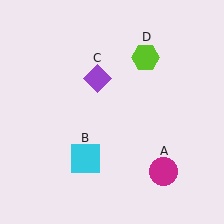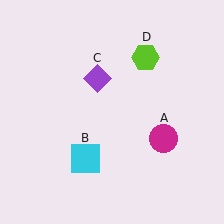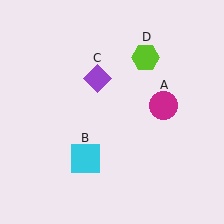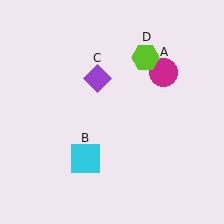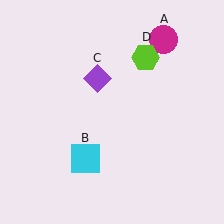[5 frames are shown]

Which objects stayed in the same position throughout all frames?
Cyan square (object B) and purple diamond (object C) and lime hexagon (object D) remained stationary.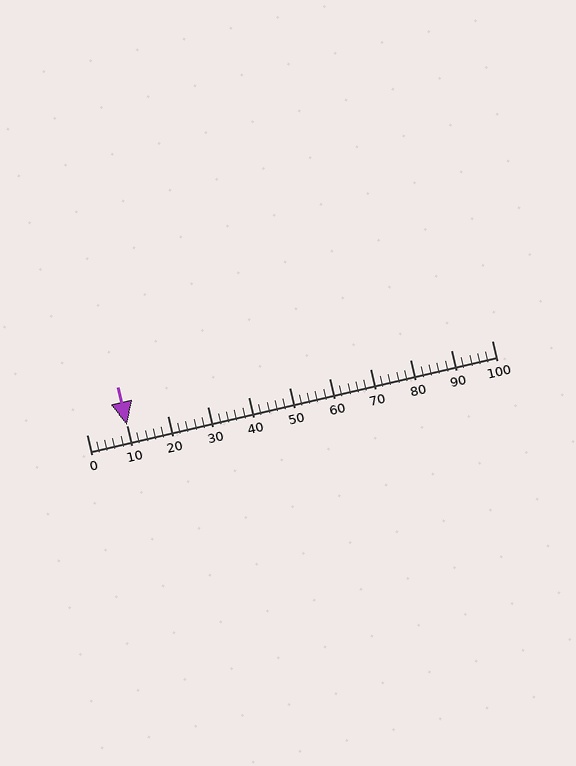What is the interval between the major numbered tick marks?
The major tick marks are spaced 10 units apart.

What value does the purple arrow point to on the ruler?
The purple arrow points to approximately 10.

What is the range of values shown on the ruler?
The ruler shows values from 0 to 100.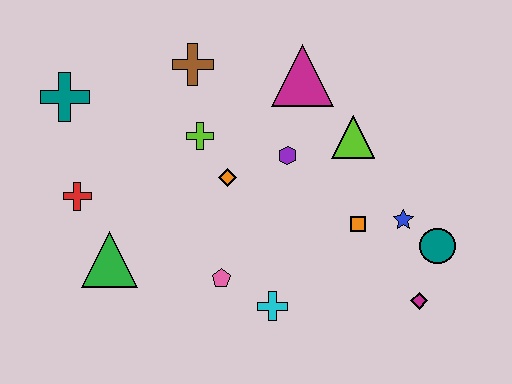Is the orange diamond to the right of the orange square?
No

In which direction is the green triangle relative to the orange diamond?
The green triangle is to the left of the orange diamond.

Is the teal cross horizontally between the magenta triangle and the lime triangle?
No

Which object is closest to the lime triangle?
The purple hexagon is closest to the lime triangle.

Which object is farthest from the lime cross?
The magenta diamond is farthest from the lime cross.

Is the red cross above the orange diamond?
No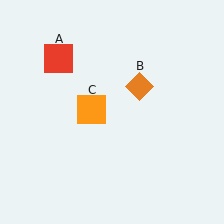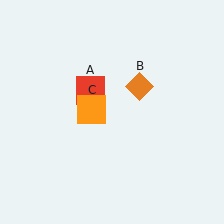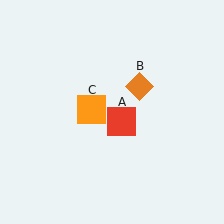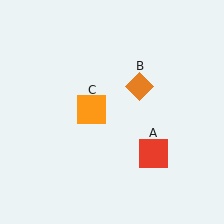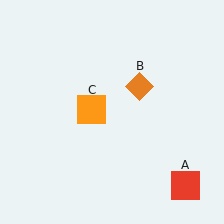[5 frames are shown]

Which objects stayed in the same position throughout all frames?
Orange diamond (object B) and orange square (object C) remained stationary.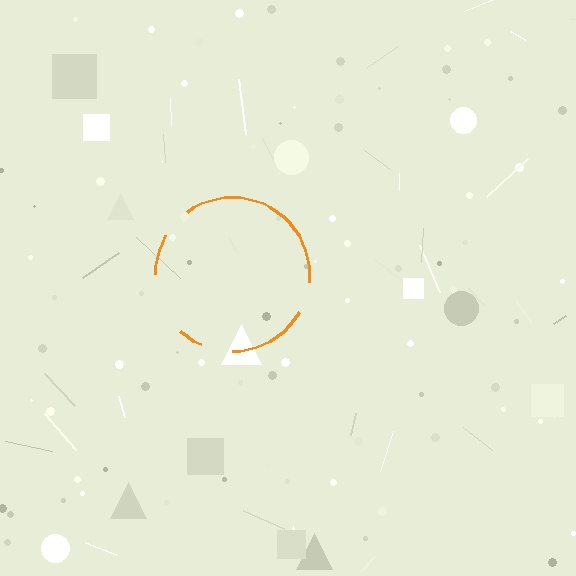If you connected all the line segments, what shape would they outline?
They would outline a circle.